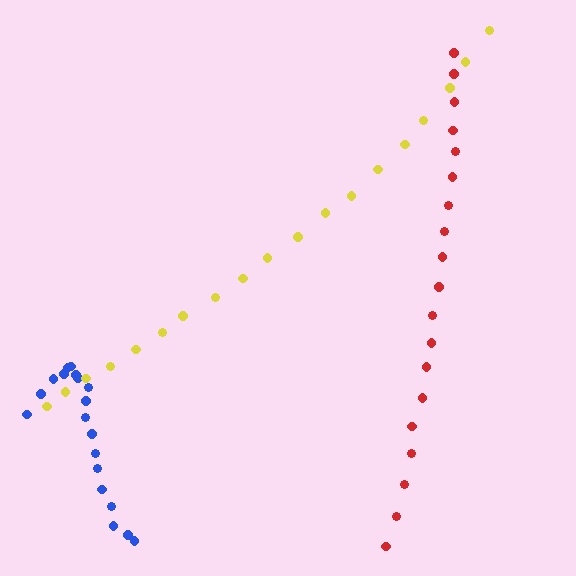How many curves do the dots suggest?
There are 3 distinct paths.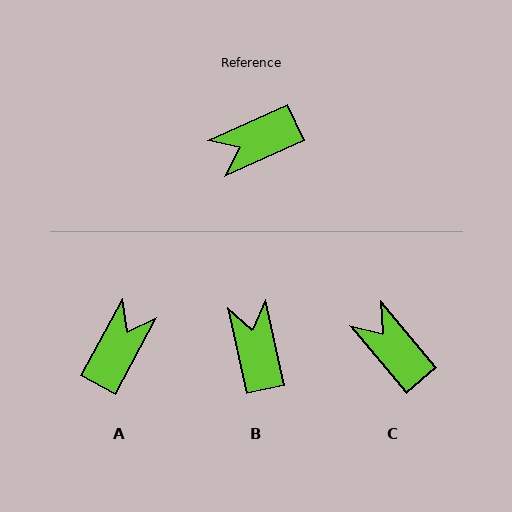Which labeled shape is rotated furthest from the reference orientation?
A, about 143 degrees away.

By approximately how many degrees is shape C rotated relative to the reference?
Approximately 74 degrees clockwise.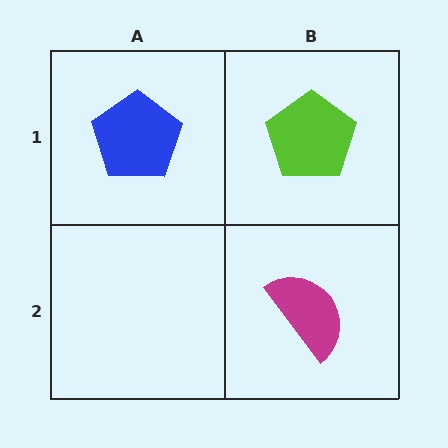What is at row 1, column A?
A blue pentagon.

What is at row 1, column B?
A lime pentagon.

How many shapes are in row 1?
2 shapes.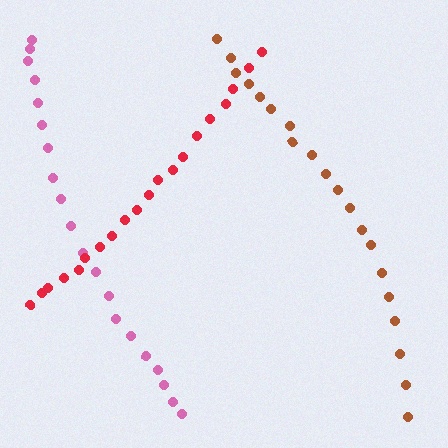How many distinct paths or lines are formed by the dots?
There are 3 distinct paths.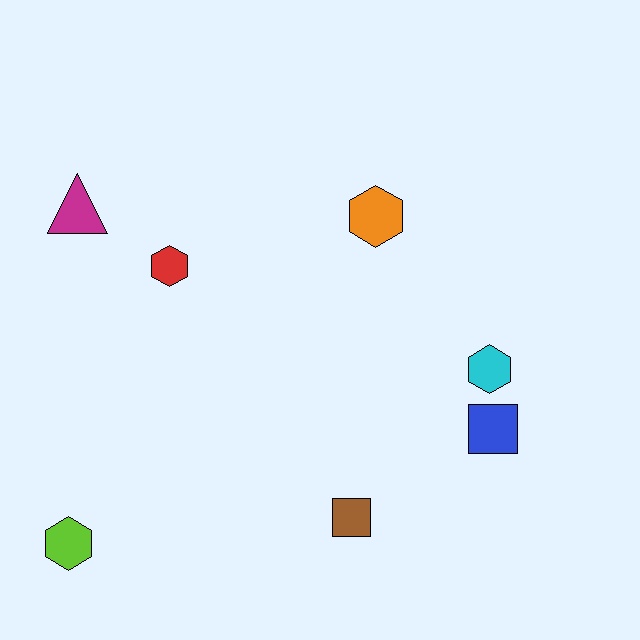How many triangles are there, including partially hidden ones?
There is 1 triangle.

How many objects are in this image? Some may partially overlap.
There are 7 objects.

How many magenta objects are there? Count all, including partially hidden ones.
There is 1 magenta object.